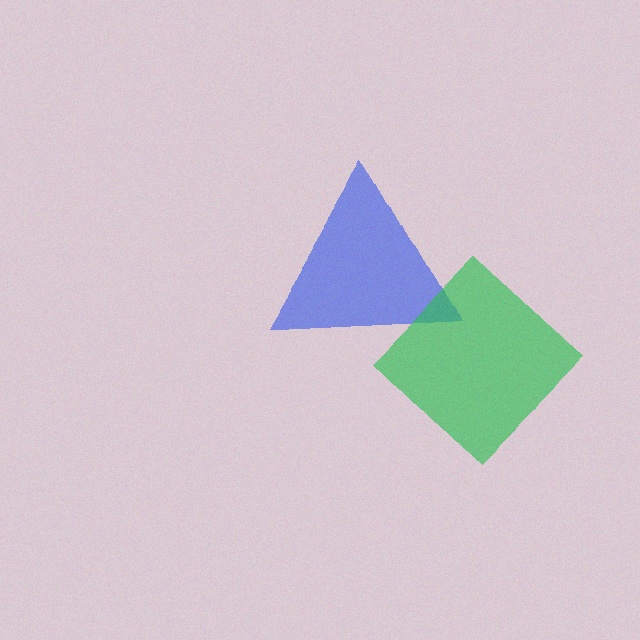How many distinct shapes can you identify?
There are 2 distinct shapes: a blue triangle, a green diamond.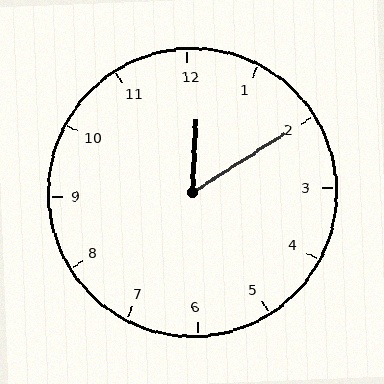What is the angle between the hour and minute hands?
Approximately 55 degrees.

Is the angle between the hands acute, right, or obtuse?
It is acute.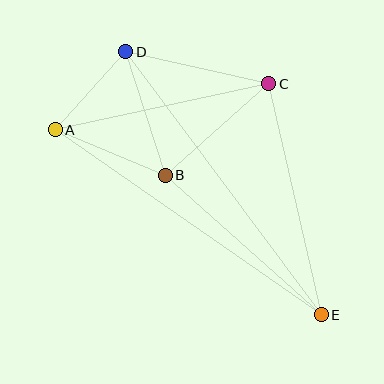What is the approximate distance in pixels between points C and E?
The distance between C and E is approximately 237 pixels.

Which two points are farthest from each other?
Points D and E are farthest from each other.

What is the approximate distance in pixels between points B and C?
The distance between B and C is approximately 138 pixels.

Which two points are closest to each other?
Points A and D are closest to each other.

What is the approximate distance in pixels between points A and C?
The distance between A and C is approximately 218 pixels.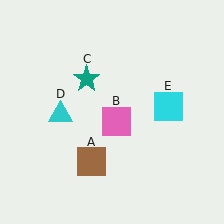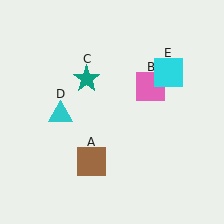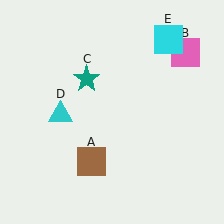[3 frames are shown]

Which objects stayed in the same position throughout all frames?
Brown square (object A) and teal star (object C) and cyan triangle (object D) remained stationary.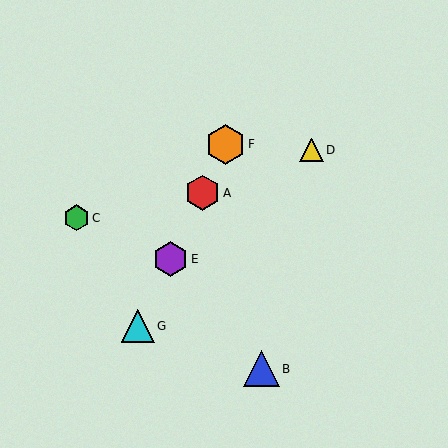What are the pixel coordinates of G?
Object G is at (138, 326).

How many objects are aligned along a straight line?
4 objects (A, E, F, G) are aligned along a straight line.